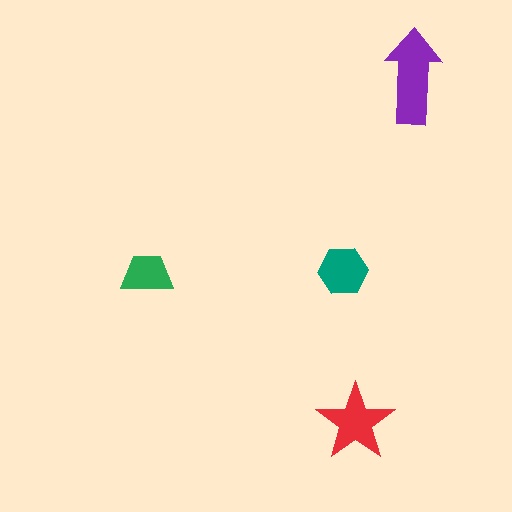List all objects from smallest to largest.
The green trapezoid, the teal hexagon, the red star, the purple arrow.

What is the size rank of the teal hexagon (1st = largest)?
3rd.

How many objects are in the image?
There are 4 objects in the image.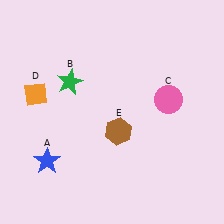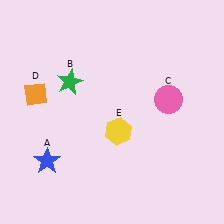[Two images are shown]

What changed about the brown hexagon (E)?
In Image 1, E is brown. In Image 2, it changed to yellow.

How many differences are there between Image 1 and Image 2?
There is 1 difference between the two images.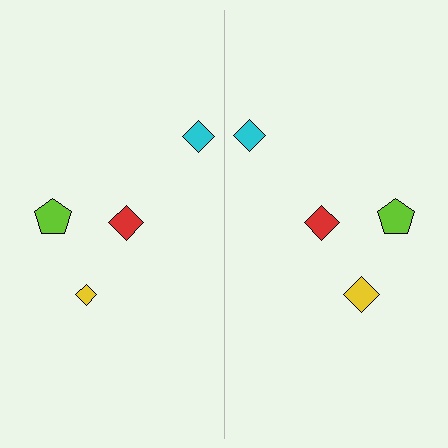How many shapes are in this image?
There are 8 shapes in this image.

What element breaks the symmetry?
The yellow diamond on the right side has a different size than its mirror counterpart.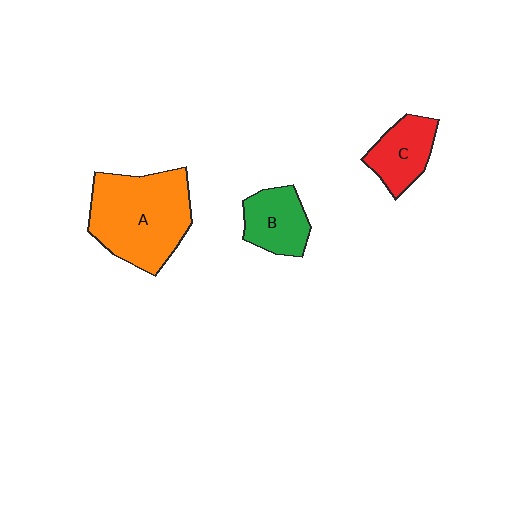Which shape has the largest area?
Shape A (orange).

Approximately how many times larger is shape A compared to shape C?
Approximately 2.2 times.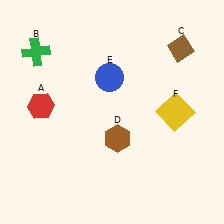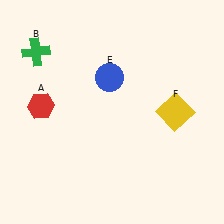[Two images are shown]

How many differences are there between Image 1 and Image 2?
There are 2 differences between the two images.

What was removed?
The brown hexagon (D), the brown diamond (C) were removed in Image 2.